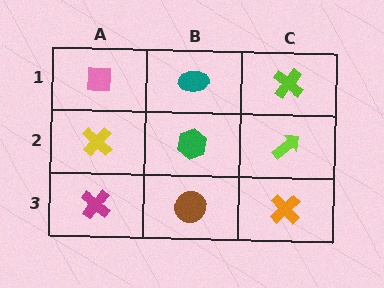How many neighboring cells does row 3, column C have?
2.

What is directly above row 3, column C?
A lime arrow.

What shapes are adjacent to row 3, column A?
A yellow cross (row 2, column A), a brown circle (row 3, column B).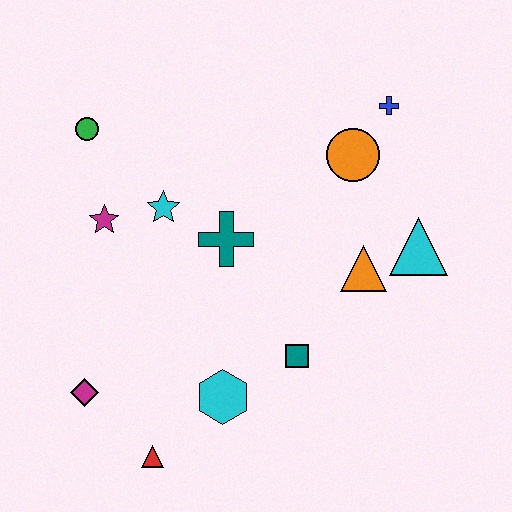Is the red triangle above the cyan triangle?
No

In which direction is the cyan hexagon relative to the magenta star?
The cyan hexagon is below the magenta star.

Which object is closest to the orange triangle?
The cyan triangle is closest to the orange triangle.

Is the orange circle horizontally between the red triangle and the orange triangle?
Yes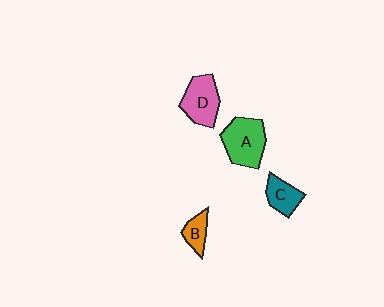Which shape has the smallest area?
Shape B (orange).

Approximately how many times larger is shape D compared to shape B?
Approximately 2.0 times.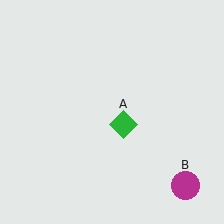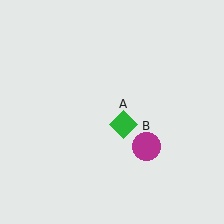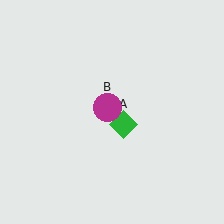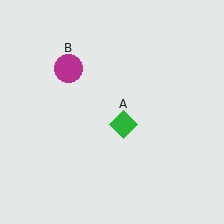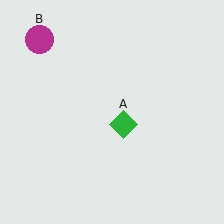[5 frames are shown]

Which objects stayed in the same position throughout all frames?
Green diamond (object A) remained stationary.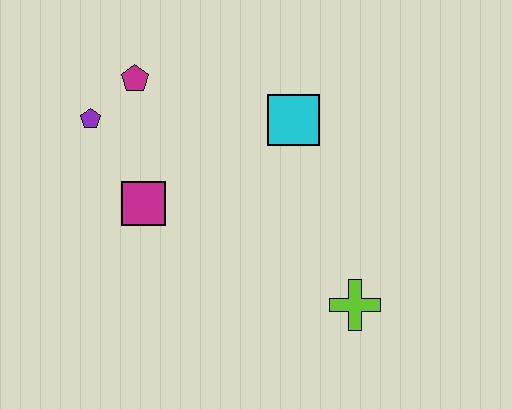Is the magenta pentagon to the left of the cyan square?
Yes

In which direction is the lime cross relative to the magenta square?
The lime cross is to the right of the magenta square.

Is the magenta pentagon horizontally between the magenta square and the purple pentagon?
Yes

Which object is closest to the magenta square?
The purple pentagon is closest to the magenta square.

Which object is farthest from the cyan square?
The purple pentagon is farthest from the cyan square.